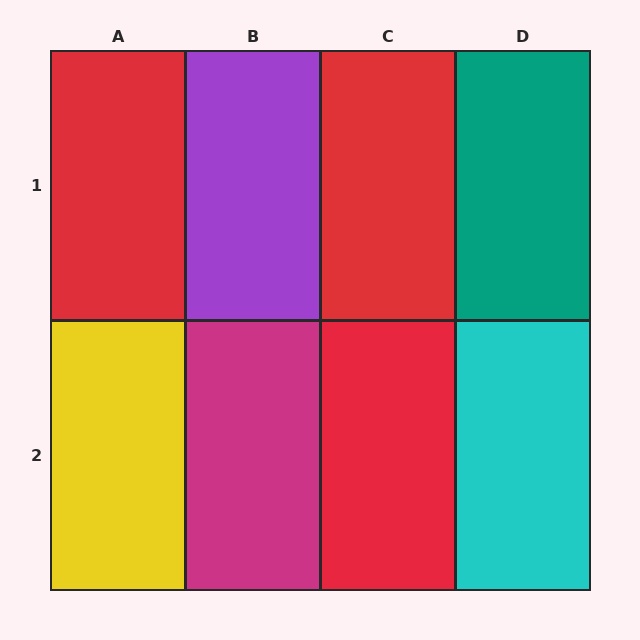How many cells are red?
3 cells are red.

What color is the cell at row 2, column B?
Magenta.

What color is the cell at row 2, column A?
Yellow.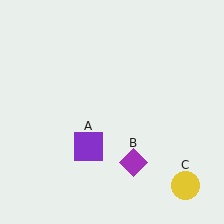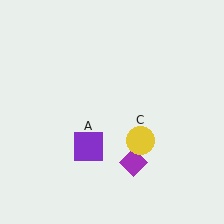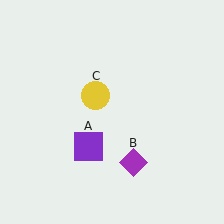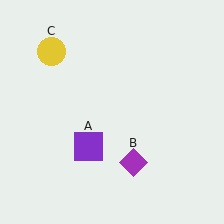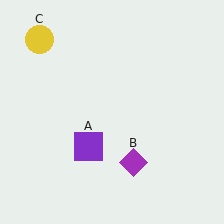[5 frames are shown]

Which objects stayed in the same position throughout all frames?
Purple square (object A) and purple diamond (object B) remained stationary.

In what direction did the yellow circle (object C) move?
The yellow circle (object C) moved up and to the left.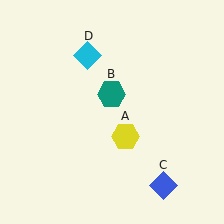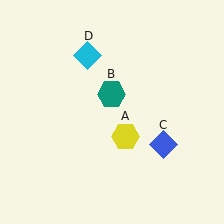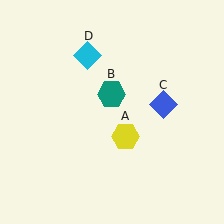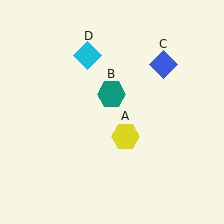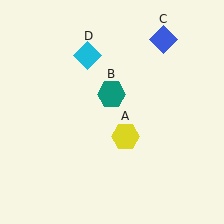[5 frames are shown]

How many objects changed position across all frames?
1 object changed position: blue diamond (object C).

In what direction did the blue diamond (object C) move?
The blue diamond (object C) moved up.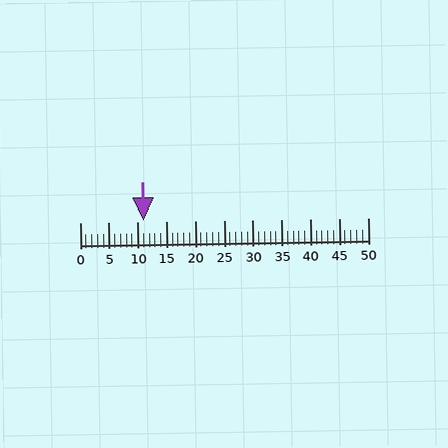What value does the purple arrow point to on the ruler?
The purple arrow points to approximately 11.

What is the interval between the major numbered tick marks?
The major tick marks are spaced 5 units apart.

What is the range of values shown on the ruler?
The ruler shows values from 0 to 50.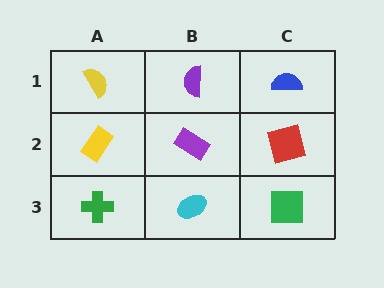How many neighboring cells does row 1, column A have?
2.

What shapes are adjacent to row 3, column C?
A red square (row 2, column C), a cyan ellipse (row 3, column B).